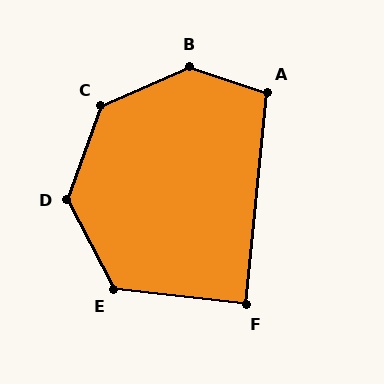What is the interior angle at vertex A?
Approximately 102 degrees (obtuse).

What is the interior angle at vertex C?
Approximately 134 degrees (obtuse).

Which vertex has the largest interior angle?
B, at approximately 138 degrees.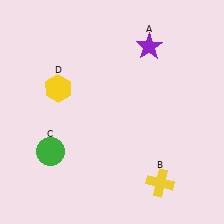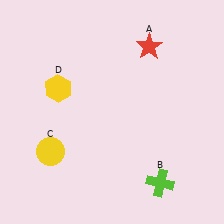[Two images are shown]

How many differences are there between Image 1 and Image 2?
There are 3 differences between the two images.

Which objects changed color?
A changed from purple to red. B changed from yellow to lime. C changed from green to yellow.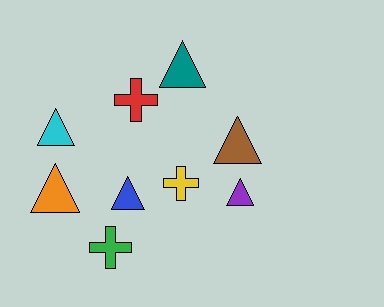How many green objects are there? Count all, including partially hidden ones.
There is 1 green object.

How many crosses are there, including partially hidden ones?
There are 3 crosses.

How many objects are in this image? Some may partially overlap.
There are 9 objects.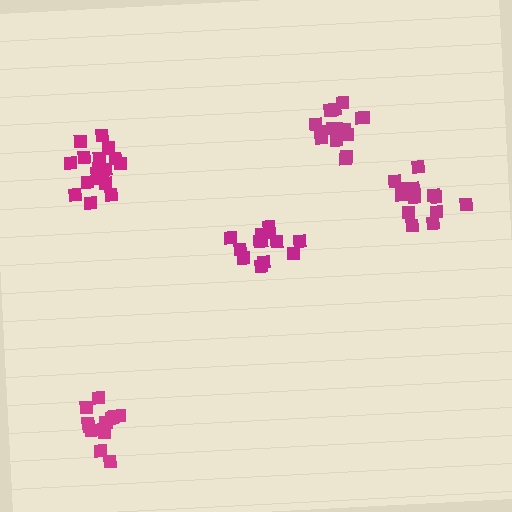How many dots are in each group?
Group 1: 14 dots, Group 2: 16 dots, Group 3: 19 dots, Group 4: 14 dots, Group 5: 13 dots (76 total).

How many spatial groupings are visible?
There are 5 spatial groupings.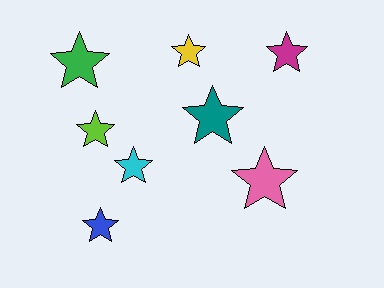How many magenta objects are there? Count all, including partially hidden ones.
There is 1 magenta object.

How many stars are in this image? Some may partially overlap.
There are 8 stars.